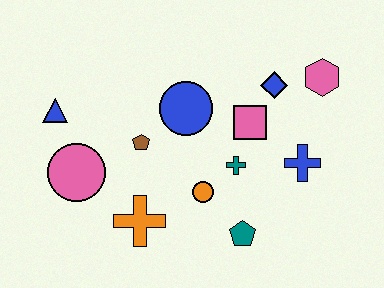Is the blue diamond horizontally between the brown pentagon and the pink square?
No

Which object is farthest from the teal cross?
The blue triangle is farthest from the teal cross.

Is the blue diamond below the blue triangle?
No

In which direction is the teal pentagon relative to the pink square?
The teal pentagon is below the pink square.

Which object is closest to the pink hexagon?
The blue diamond is closest to the pink hexagon.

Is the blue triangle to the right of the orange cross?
No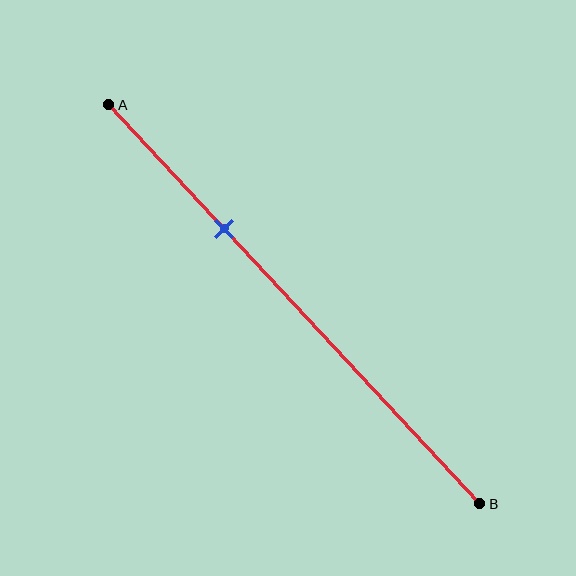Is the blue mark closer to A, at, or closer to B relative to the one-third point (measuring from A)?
The blue mark is approximately at the one-third point of segment AB.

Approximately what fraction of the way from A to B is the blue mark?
The blue mark is approximately 30% of the way from A to B.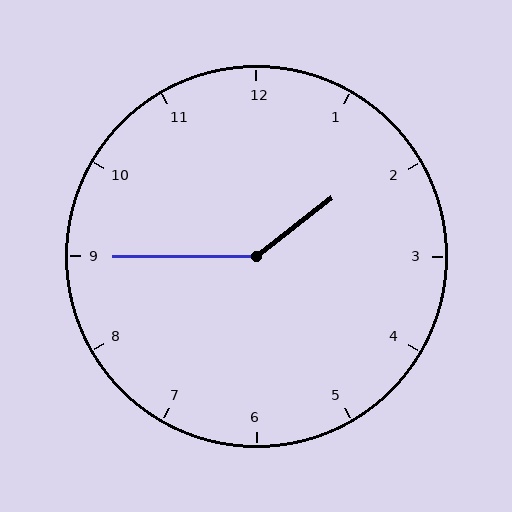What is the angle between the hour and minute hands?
Approximately 142 degrees.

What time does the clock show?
1:45.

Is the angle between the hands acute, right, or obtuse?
It is obtuse.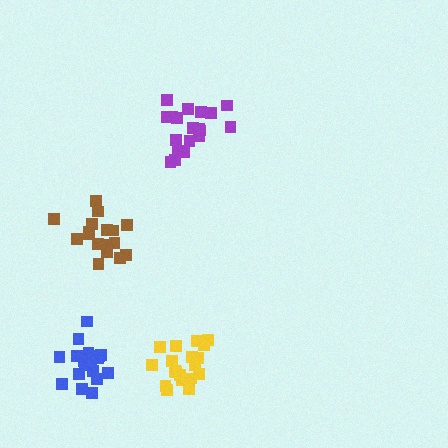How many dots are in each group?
Group 1: 17 dots, Group 2: 18 dots, Group 3: 19 dots, Group 4: 19 dots (73 total).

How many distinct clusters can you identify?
There are 4 distinct clusters.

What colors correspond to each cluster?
The clusters are colored: brown, blue, purple, yellow.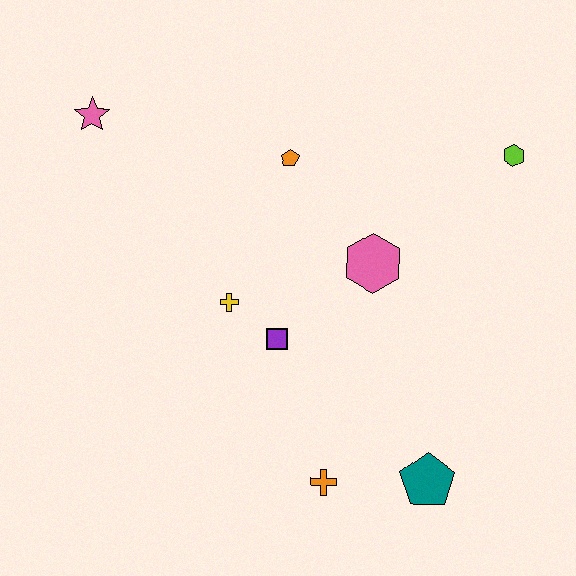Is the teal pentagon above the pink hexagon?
No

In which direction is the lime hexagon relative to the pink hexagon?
The lime hexagon is to the right of the pink hexagon.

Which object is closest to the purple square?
The yellow cross is closest to the purple square.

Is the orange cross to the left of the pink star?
No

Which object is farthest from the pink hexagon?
The pink star is farthest from the pink hexagon.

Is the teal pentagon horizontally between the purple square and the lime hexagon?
Yes